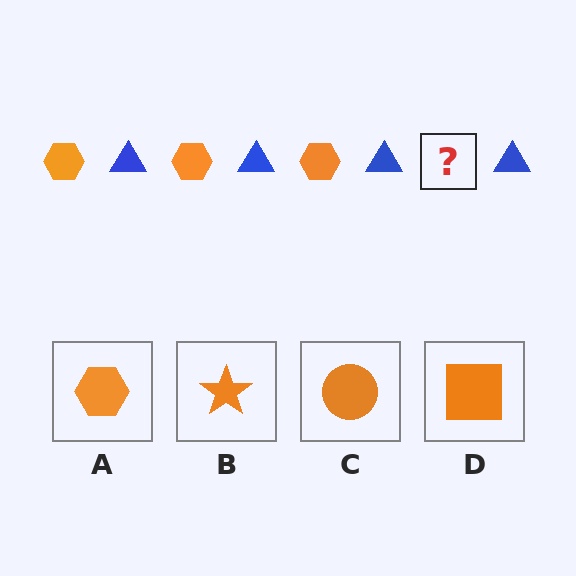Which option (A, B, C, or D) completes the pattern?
A.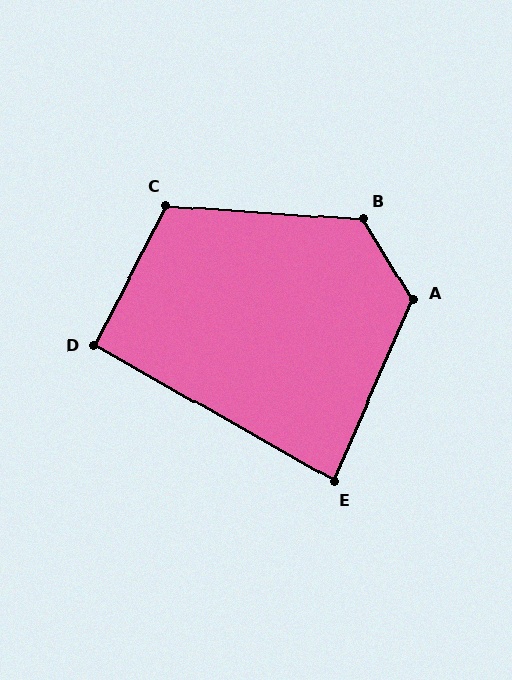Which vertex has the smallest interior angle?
E, at approximately 84 degrees.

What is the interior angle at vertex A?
Approximately 125 degrees (obtuse).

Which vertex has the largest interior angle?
B, at approximately 125 degrees.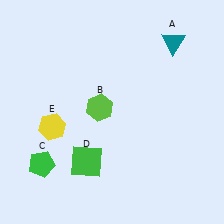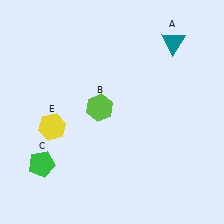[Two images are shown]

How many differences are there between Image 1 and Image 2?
There is 1 difference between the two images.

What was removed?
The green square (D) was removed in Image 2.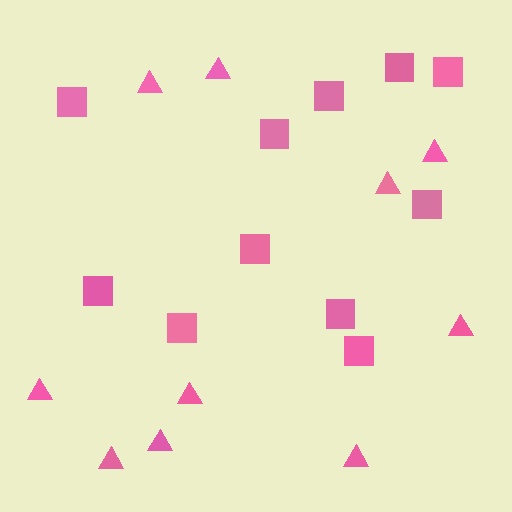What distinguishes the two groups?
There are 2 groups: one group of triangles (10) and one group of squares (11).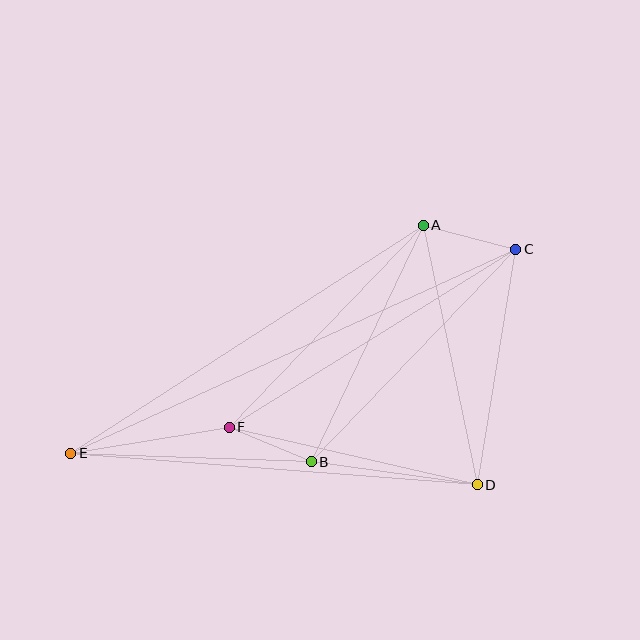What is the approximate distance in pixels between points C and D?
The distance between C and D is approximately 239 pixels.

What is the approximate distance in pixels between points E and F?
The distance between E and F is approximately 161 pixels.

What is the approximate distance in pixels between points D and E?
The distance between D and E is approximately 408 pixels.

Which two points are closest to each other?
Points B and F are closest to each other.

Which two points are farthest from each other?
Points C and E are farthest from each other.